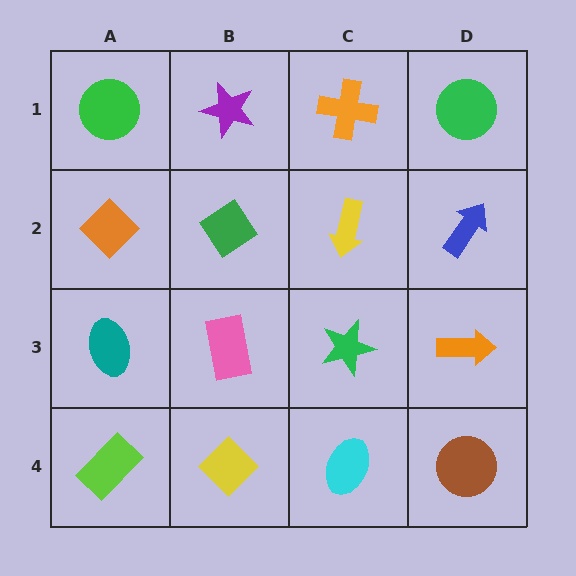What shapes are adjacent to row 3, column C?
A yellow arrow (row 2, column C), a cyan ellipse (row 4, column C), a pink rectangle (row 3, column B), an orange arrow (row 3, column D).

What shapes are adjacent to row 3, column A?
An orange diamond (row 2, column A), a lime rectangle (row 4, column A), a pink rectangle (row 3, column B).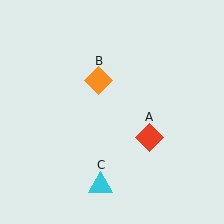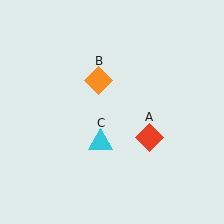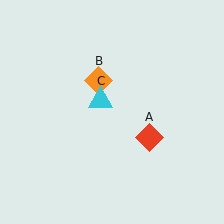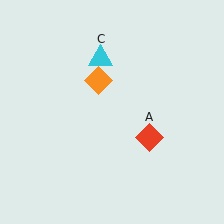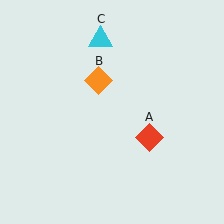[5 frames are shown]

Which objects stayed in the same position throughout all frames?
Red diamond (object A) and orange diamond (object B) remained stationary.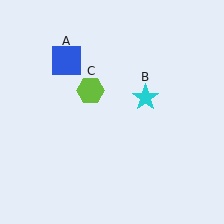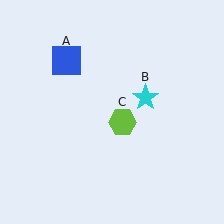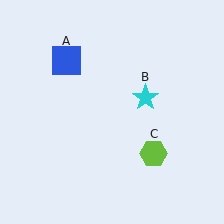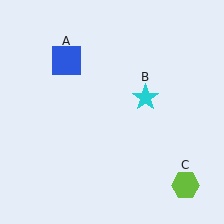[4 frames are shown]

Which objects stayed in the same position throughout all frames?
Blue square (object A) and cyan star (object B) remained stationary.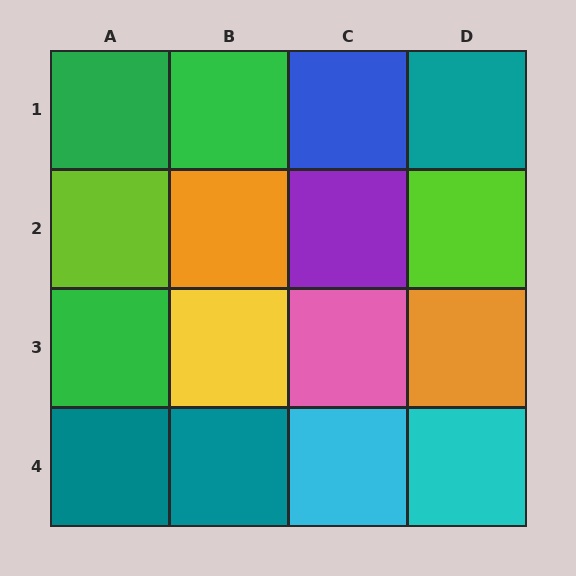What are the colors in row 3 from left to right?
Green, yellow, pink, orange.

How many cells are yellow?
1 cell is yellow.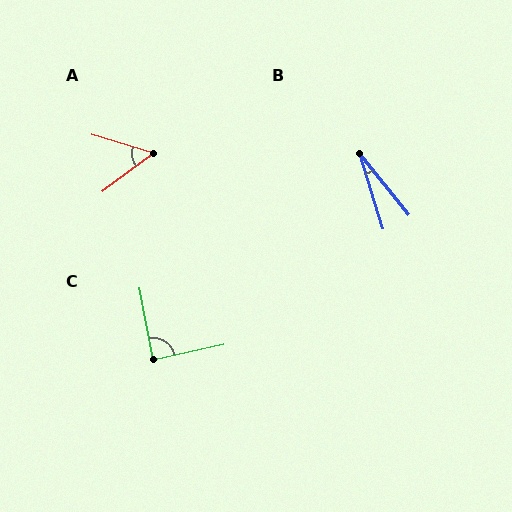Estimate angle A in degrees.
Approximately 54 degrees.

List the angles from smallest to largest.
B (21°), A (54°), C (88°).